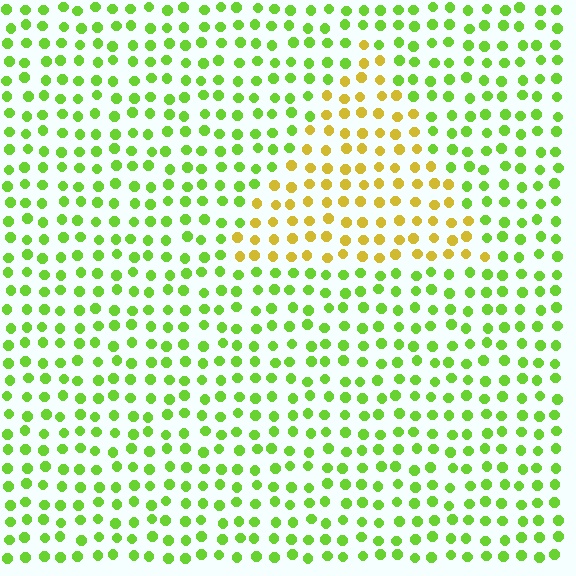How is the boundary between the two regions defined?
The boundary is defined purely by a slight shift in hue (about 49 degrees). Spacing, size, and orientation are identical on both sides.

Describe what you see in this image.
The image is filled with small lime elements in a uniform arrangement. A triangle-shaped region is visible where the elements are tinted to a slightly different hue, forming a subtle color boundary.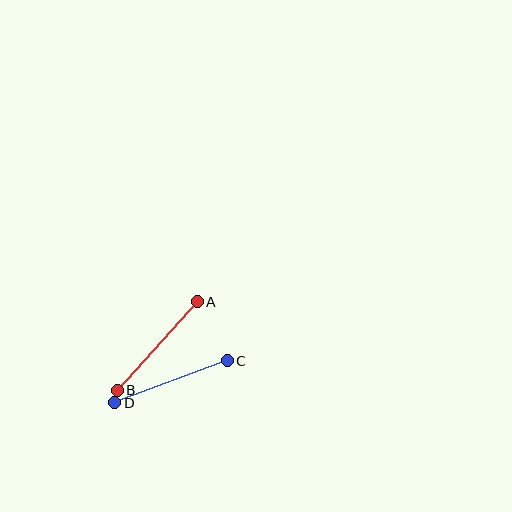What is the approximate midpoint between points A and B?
The midpoint is at approximately (157, 346) pixels.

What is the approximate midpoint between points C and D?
The midpoint is at approximately (171, 382) pixels.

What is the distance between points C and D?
The distance is approximately 120 pixels.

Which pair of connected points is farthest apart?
Points C and D are farthest apart.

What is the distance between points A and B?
The distance is approximately 119 pixels.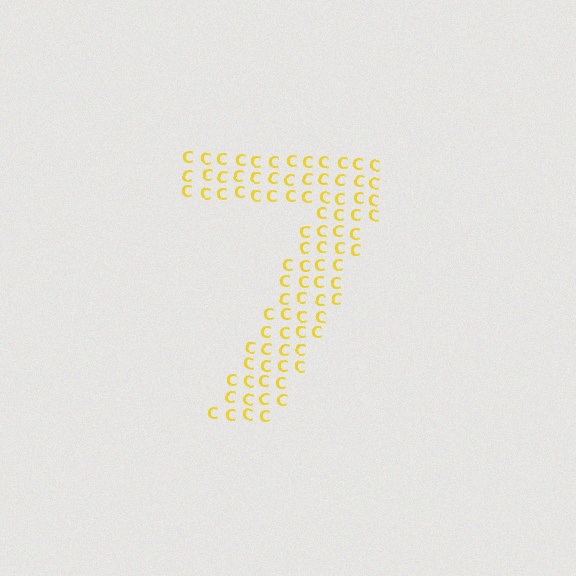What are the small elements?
The small elements are letter C's.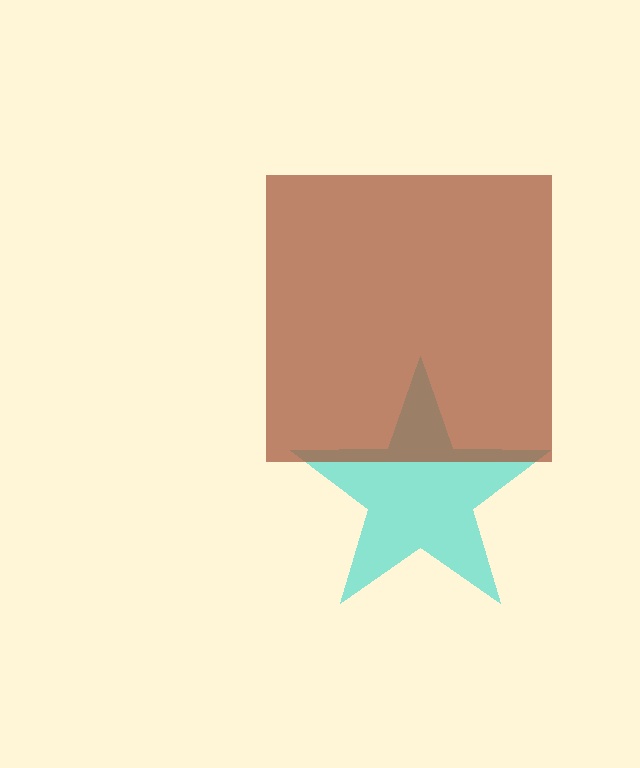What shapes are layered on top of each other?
The layered shapes are: a cyan star, a brown square.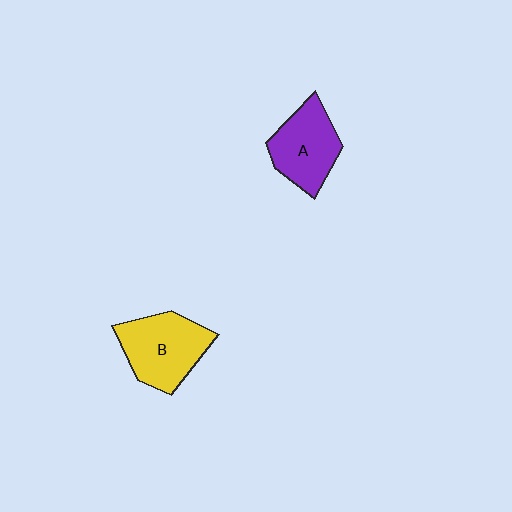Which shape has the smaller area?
Shape A (purple).